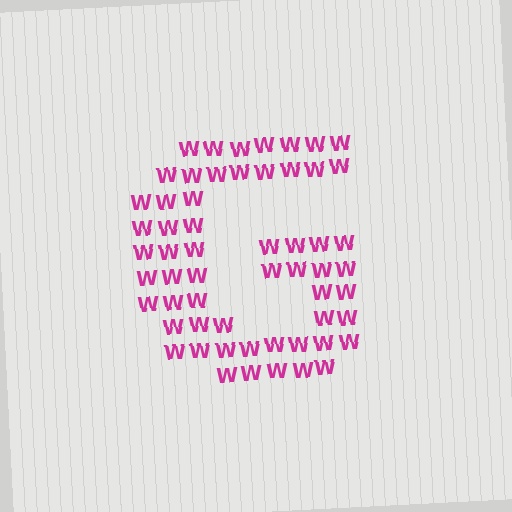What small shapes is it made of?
It is made of small letter W's.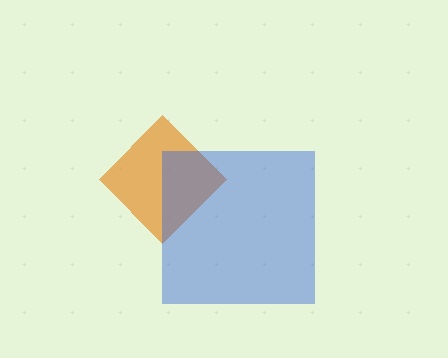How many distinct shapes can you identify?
There are 2 distinct shapes: an orange diamond, a blue square.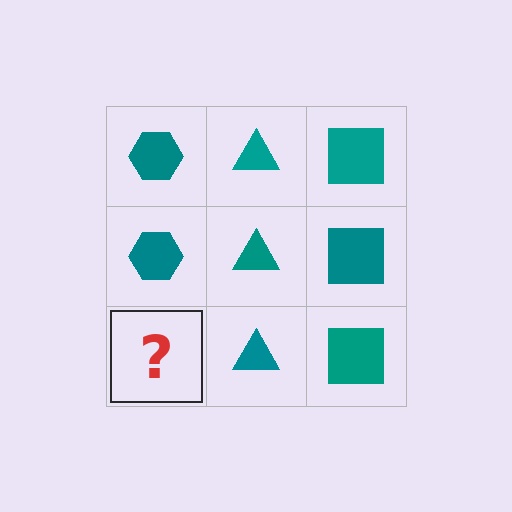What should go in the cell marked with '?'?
The missing cell should contain a teal hexagon.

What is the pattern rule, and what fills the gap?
The rule is that each column has a consistent shape. The gap should be filled with a teal hexagon.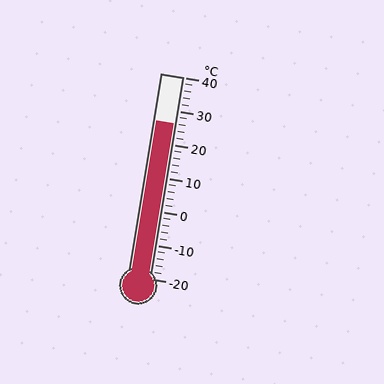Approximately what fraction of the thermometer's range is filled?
The thermometer is filled to approximately 75% of its range.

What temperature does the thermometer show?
The thermometer shows approximately 26°C.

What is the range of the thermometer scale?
The thermometer scale ranges from -20°C to 40°C.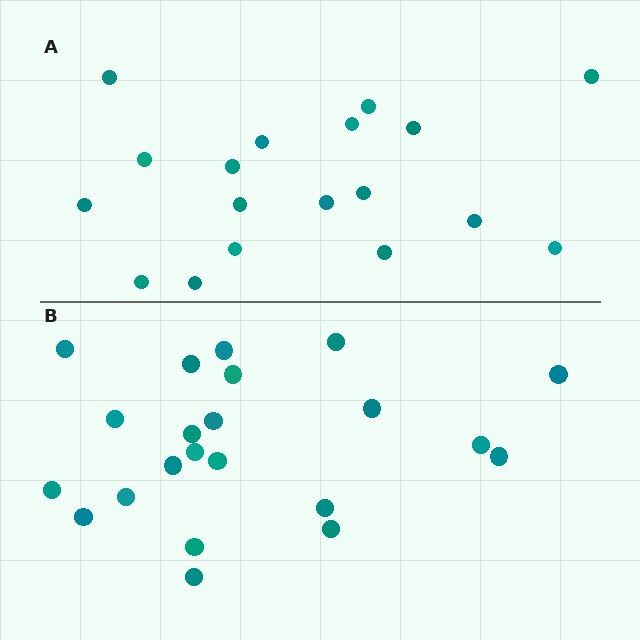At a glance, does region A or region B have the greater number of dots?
Region B (the bottom region) has more dots.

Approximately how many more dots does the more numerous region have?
Region B has about 4 more dots than region A.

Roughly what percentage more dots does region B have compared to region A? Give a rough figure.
About 20% more.